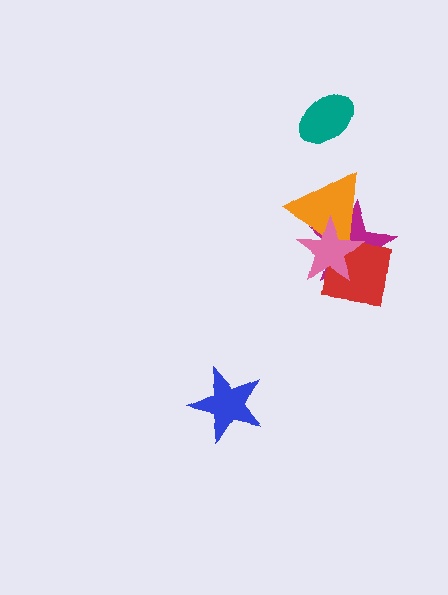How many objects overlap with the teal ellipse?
0 objects overlap with the teal ellipse.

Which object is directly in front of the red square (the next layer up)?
The orange triangle is directly in front of the red square.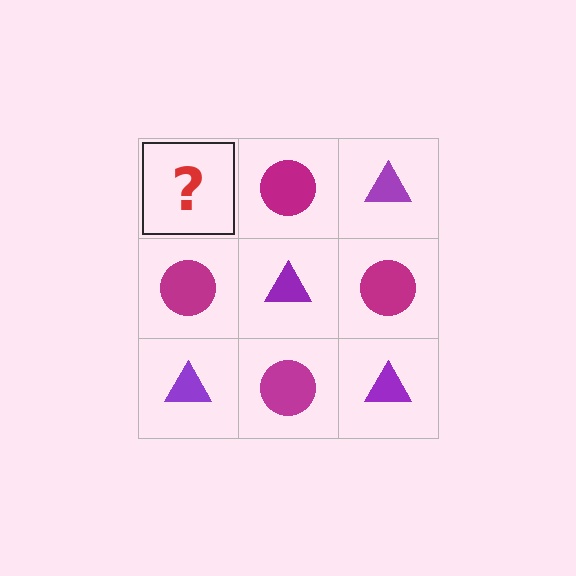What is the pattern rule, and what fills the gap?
The rule is that it alternates purple triangle and magenta circle in a checkerboard pattern. The gap should be filled with a purple triangle.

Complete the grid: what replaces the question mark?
The question mark should be replaced with a purple triangle.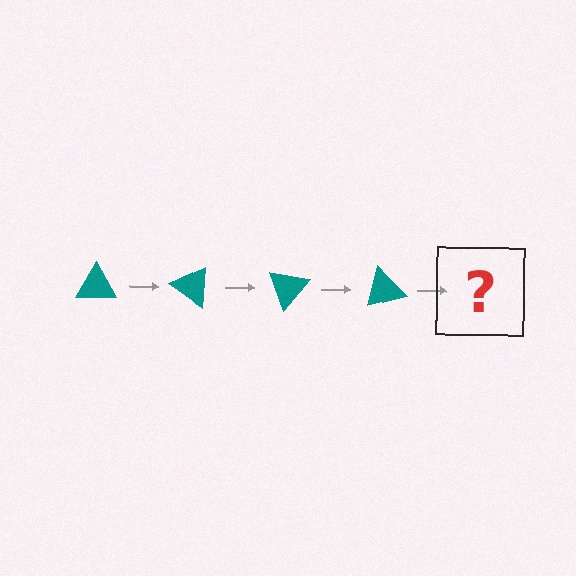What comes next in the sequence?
The next element should be a teal triangle rotated 140 degrees.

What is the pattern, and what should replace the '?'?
The pattern is that the triangle rotates 35 degrees each step. The '?' should be a teal triangle rotated 140 degrees.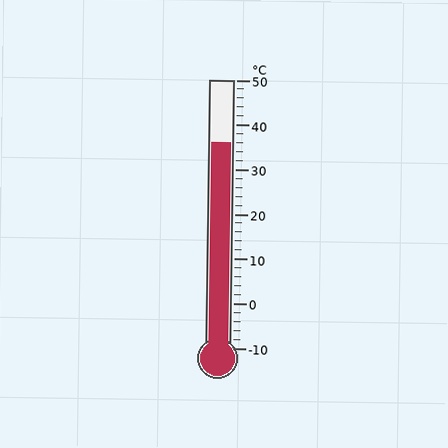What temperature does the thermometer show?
The thermometer shows approximately 36°C.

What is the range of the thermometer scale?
The thermometer scale ranges from -10°C to 50°C.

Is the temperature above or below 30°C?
The temperature is above 30°C.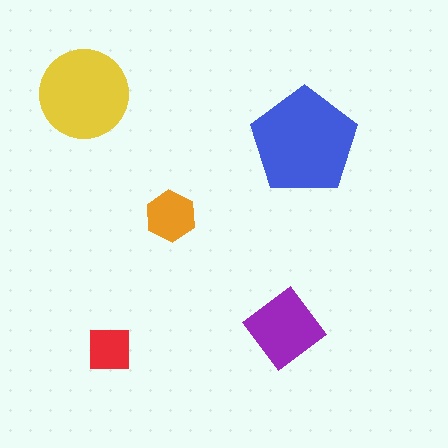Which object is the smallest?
The red square.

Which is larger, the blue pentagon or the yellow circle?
The blue pentagon.